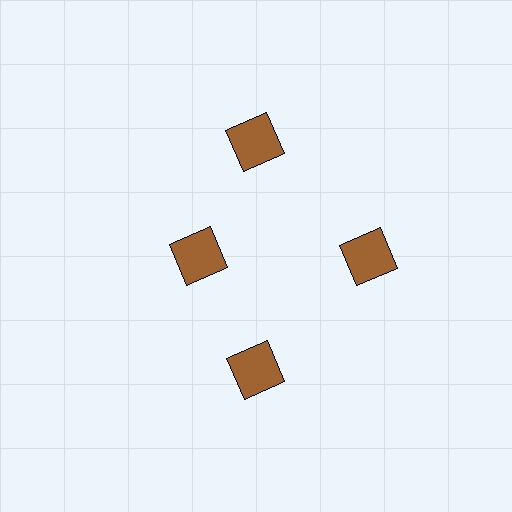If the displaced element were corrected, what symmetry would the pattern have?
It would have 4-fold rotational symmetry — the pattern would map onto itself every 90 degrees.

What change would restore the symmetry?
The symmetry would be restored by moving it outward, back onto the ring so that all 4 squares sit at equal angles and equal distance from the center.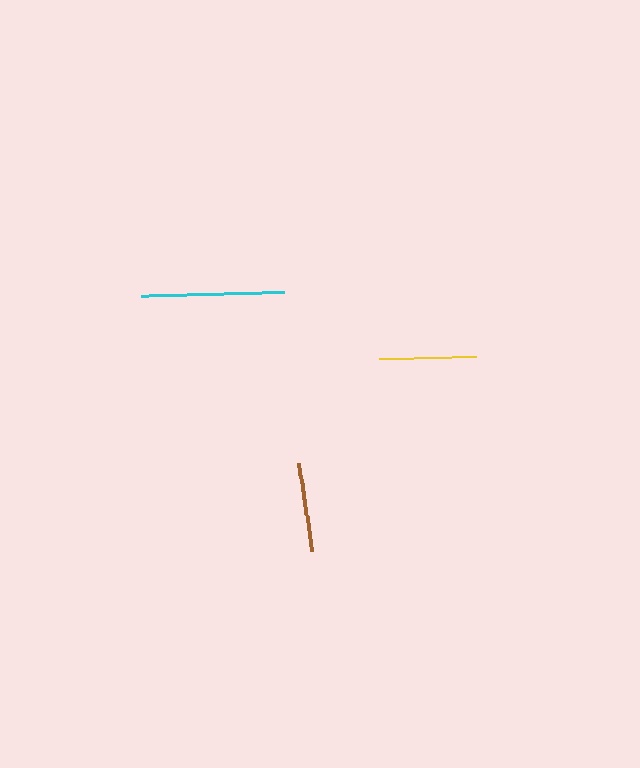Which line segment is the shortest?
The brown line is the shortest at approximately 89 pixels.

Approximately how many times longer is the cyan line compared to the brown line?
The cyan line is approximately 1.6 times the length of the brown line.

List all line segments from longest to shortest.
From longest to shortest: cyan, yellow, brown.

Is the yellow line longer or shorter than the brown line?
The yellow line is longer than the brown line.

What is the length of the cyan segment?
The cyan segment is approximately 142 pixels long.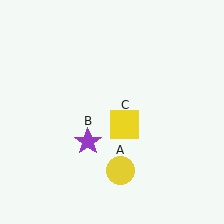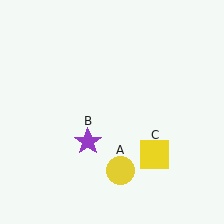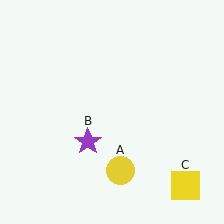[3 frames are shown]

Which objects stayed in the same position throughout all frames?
Yellow circle (object A) and purple star (object B) remained stationary.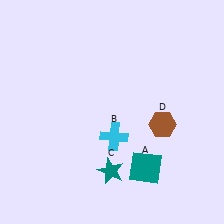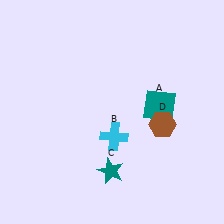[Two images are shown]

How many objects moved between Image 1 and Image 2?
1 object moved between the two images.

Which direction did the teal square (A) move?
The teal square (A) moved up.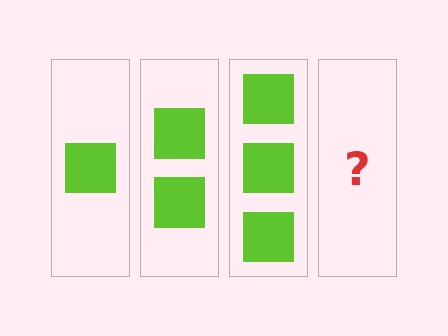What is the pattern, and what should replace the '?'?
The pattern is that each step adds one more square. The '?' should be 4 squares.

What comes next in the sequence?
The next element should be 4 squares.